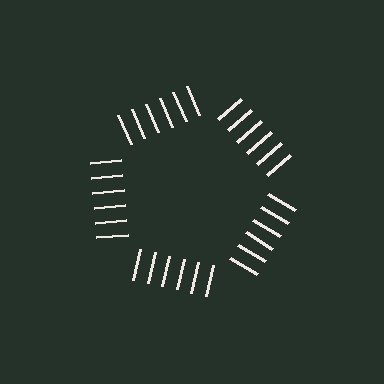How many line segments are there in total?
30 — 6 along each of the 5 edges.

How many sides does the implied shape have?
5 sides — the line-ends trace a pentagon.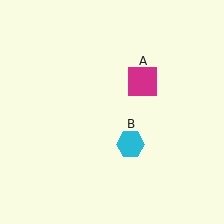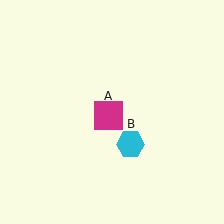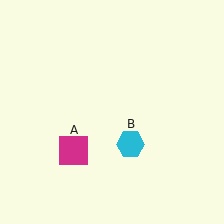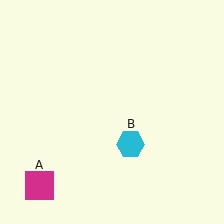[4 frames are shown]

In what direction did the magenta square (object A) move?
The magenta square (object A) moved down and to the left.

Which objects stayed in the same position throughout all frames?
Cyan hexagon (object B) remained stationary.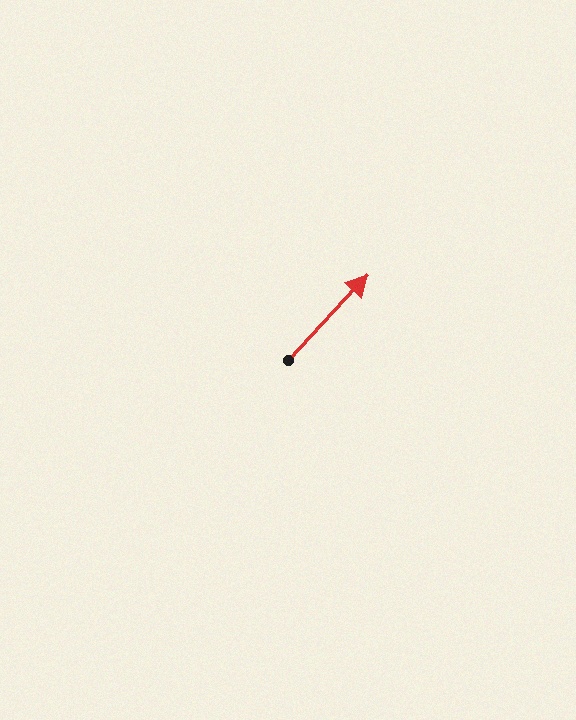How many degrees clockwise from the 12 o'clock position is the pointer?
Approximately 43 degrees.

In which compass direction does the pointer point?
Northeast.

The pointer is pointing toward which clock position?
Roughly 1 o'clock.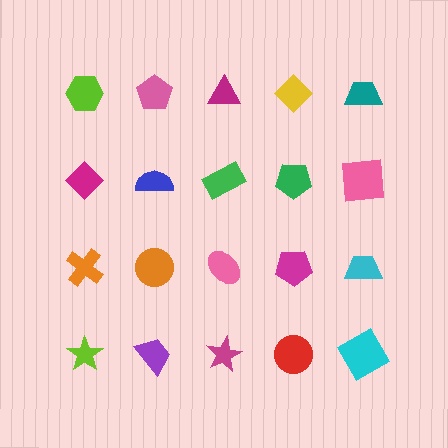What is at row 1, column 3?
A magenta triangle.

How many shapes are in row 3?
5 shapes.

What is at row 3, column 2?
An orange circle.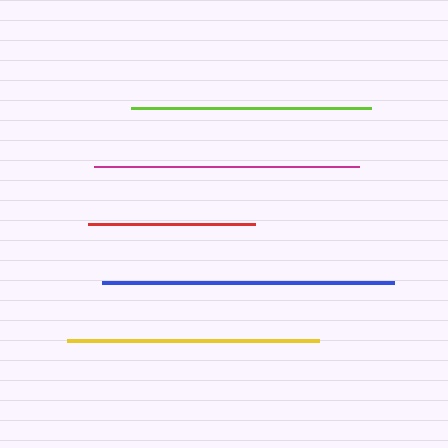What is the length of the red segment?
The red segment is approximately 167 pixels long.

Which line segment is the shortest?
The red line is the shortest at approximately 167 pixels.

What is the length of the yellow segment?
The yellow segment is approximately 252 pixels long.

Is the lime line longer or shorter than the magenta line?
The magenta line is longer than the lime line.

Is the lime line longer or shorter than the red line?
The lime line is longer than the red line.